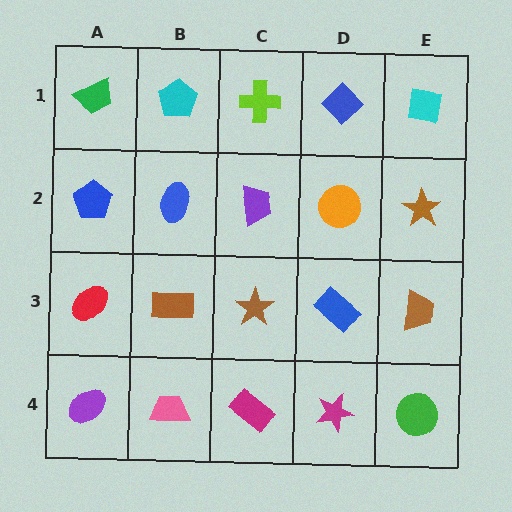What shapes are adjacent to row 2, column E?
A cyan square (row 1, column E), a brown trapezoid (row 3, column E), an orange circle (row 2, column D).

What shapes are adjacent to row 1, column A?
A blue pentagon (row 2, column A), a cyan pentagon (row 1, column B).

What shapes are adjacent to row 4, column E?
A brown trapezoid (row 3, column E), a magenta star (row 4, column D).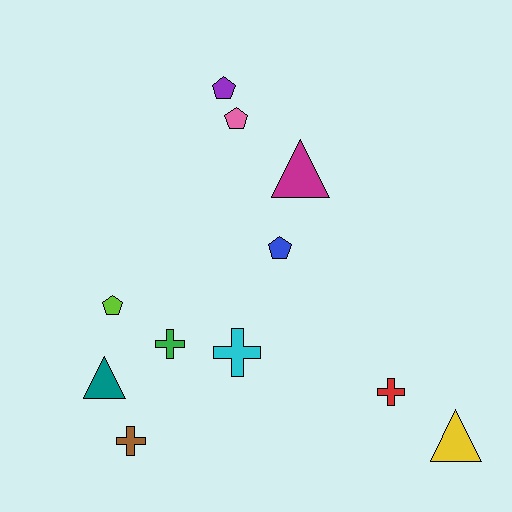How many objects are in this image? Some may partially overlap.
There are 11 objects.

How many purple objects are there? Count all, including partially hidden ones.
There is 1 purple object.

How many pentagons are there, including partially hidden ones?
There are 4 pentagons.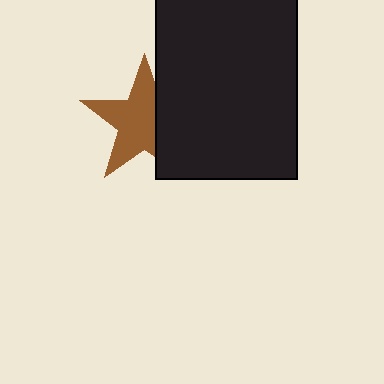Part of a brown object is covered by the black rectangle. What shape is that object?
It is a star.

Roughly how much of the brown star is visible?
Most of it is visible (roughly 66%).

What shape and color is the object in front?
The object in front is a black rectangle.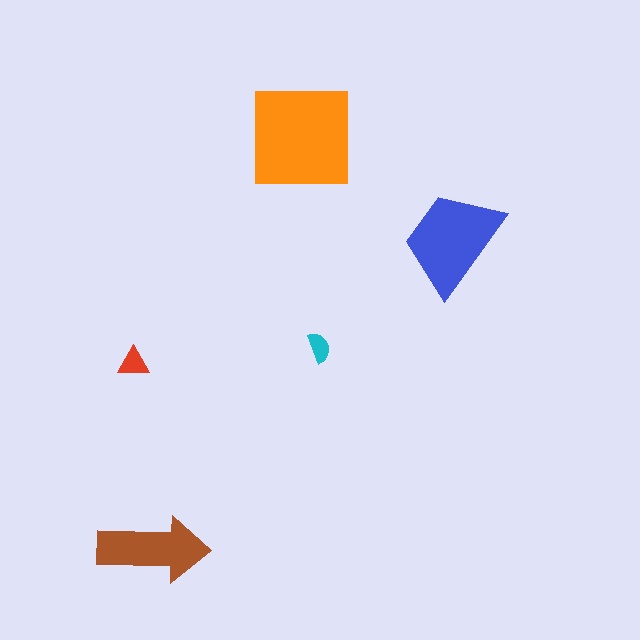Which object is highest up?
The orange square is topmost.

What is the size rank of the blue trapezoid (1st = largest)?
2nd.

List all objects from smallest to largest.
The cyan semicircle, the red triangle, the brown arrow, the blue trapezoid, the orange square.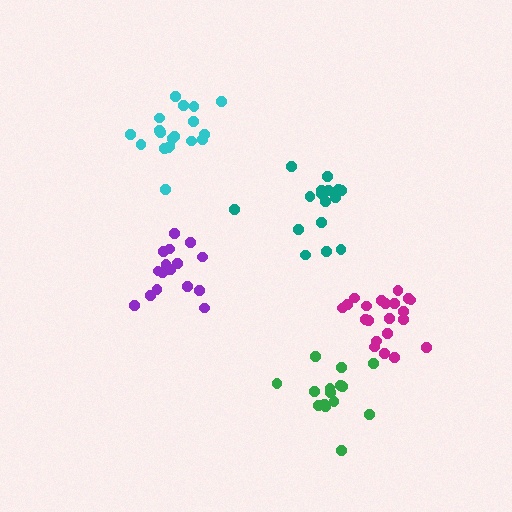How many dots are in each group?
Group 1: 17 dots, Group 2: 21 dots, Group 3: 16 dots, Group 4: 19 dots, Group 5: 15 dots (88 total).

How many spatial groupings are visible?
There are 5 spatial groupings.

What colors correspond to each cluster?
The clusters are colored: teal, magenta, purple, cyan, green.